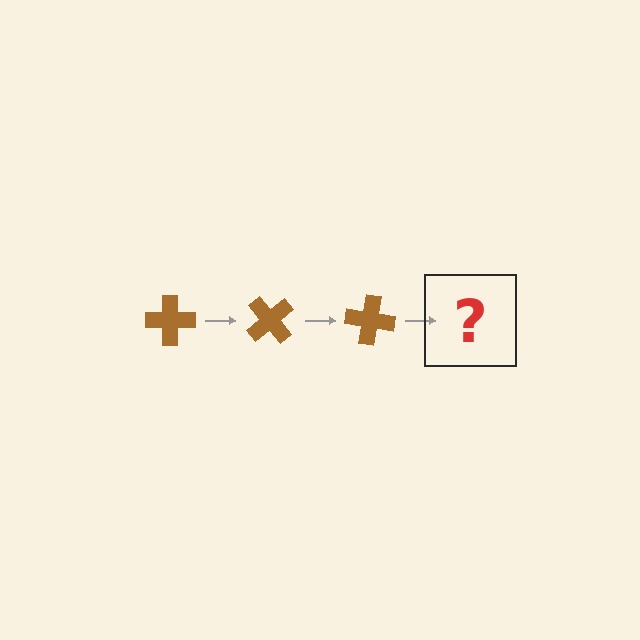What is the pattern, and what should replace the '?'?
The pattern is that the cross rotates 50 degrees each step. The '?' should be a brown cross rotated 150 degrees.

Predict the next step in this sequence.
The next step is a brown cross rotated 150 degrees.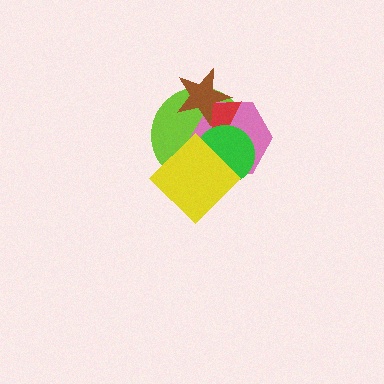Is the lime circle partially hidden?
Yes, it is partially covered by another shape.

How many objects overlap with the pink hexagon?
5 objects overlap with the pink hexagon.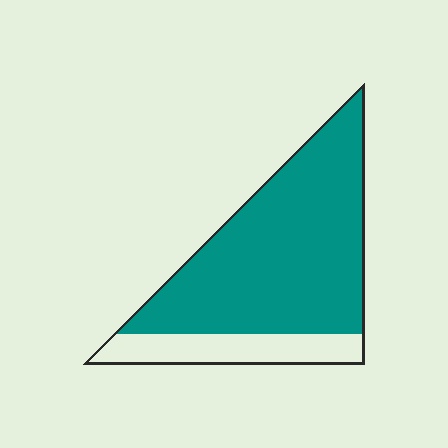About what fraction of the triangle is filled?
About four fifths (4/5).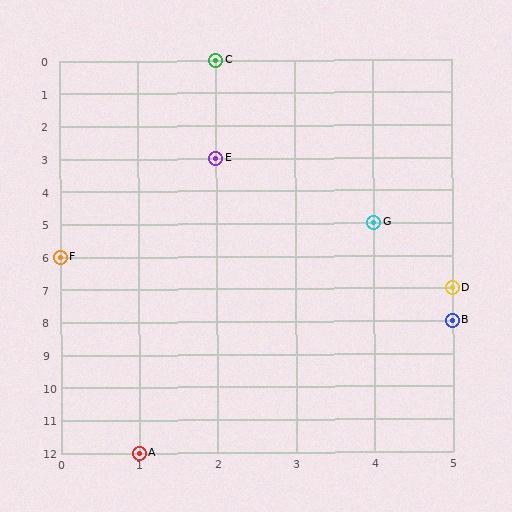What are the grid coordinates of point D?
Point D is at grid coordinates (5, 7).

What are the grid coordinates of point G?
Point G is at grid coordinates (4, 5).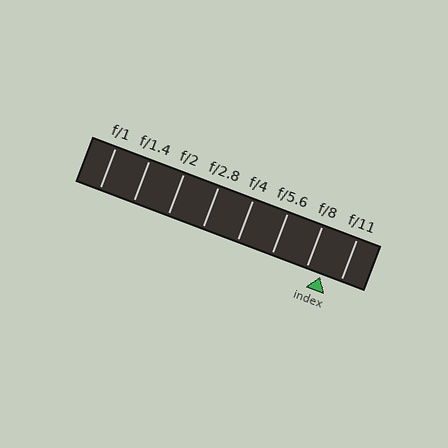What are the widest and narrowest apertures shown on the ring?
The widest aperture shown is f/1 and the narrowest is f/11.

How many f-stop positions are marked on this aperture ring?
There are 8 f-stop positions marked.